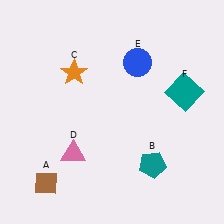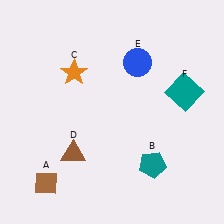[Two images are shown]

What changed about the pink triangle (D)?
In Image 1, D is pink. In Image 2, it changed to brown.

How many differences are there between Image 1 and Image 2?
There is 1 difference between the two images.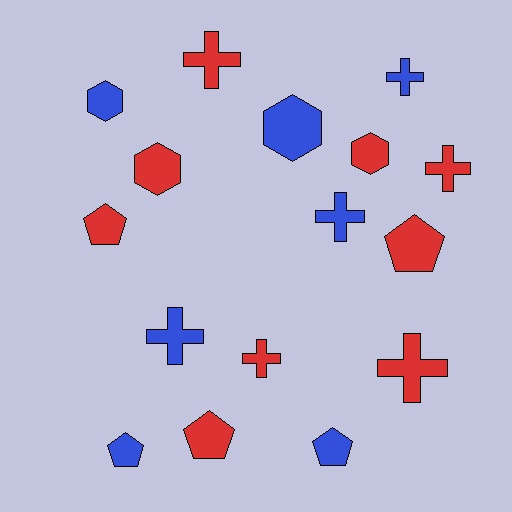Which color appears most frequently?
Red, with 9 objects.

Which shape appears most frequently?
Cross, with 7 objects.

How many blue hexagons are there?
There are 2 blue hexagons.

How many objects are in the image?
There are 16 objects.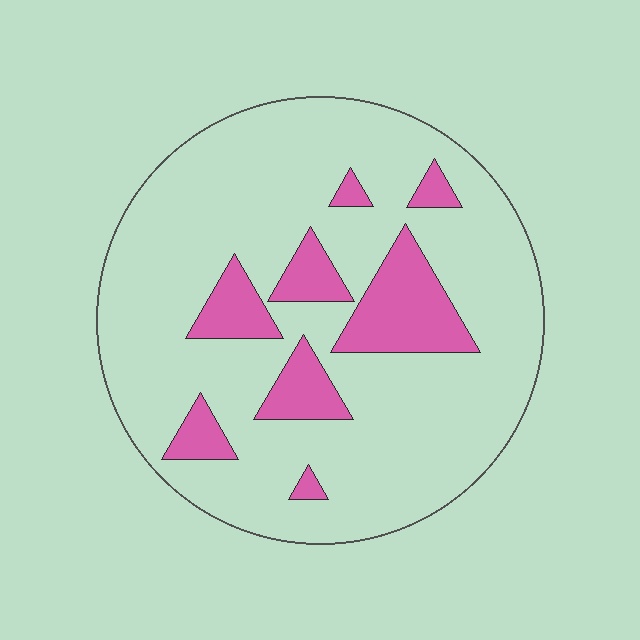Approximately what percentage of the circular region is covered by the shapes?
Approximately 20%.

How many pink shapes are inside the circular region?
8.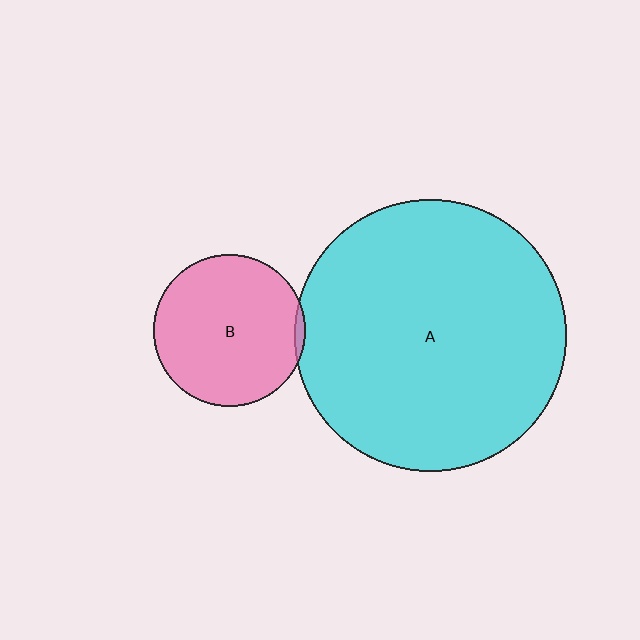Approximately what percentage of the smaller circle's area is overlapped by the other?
Approximately 5%.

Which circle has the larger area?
Circle A (cyan).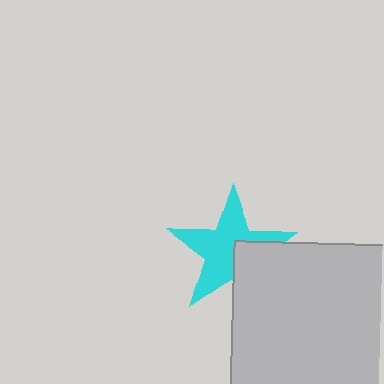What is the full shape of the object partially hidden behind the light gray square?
The partially hidden object is a cyan star.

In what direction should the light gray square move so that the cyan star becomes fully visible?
The light gray square should move toward the lower-right. That is the shortest direction to clear the overlap and leave the cyan star fully visible.